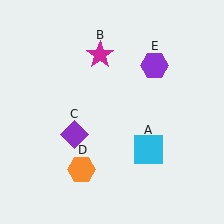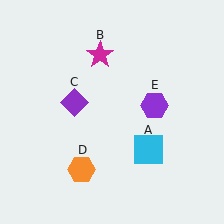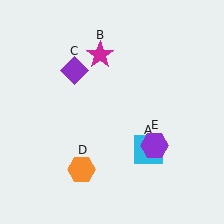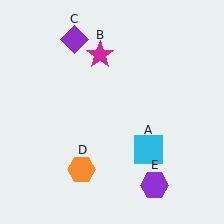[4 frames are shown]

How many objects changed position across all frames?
2 objects changed position: purple diamond (object C), purple hexagon (object E).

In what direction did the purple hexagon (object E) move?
The purple hexagon (object E) moved down.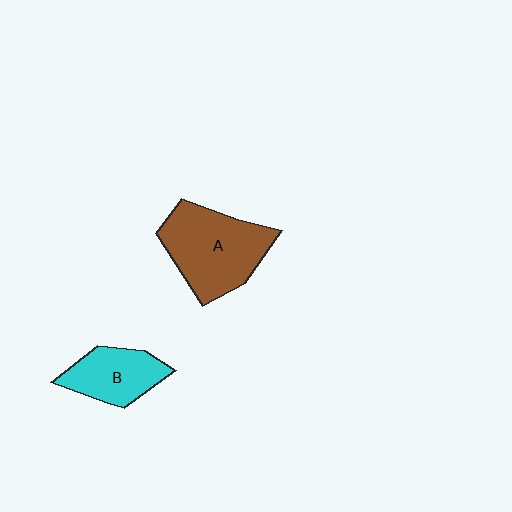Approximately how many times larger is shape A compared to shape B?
Approximately 1.7 times.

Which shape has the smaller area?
Shape B (cyan).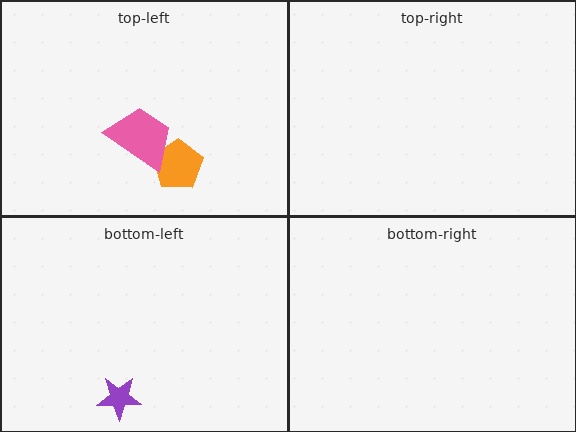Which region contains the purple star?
The bottom-left region.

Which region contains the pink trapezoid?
The top-left region.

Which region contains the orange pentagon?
The top-left region.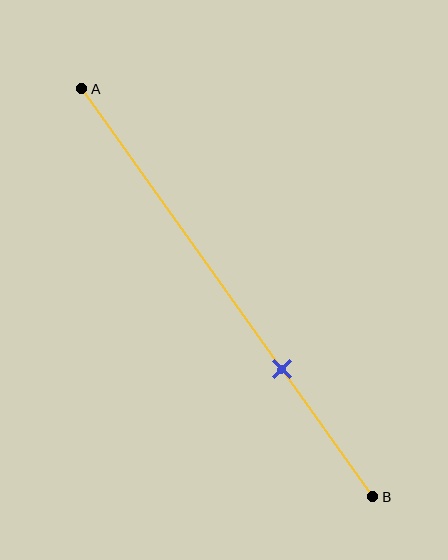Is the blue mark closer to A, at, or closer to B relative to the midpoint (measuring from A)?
The blue mark is closer to point B than the midpoint of segment AB.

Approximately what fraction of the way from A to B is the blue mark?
The blue mark is approximately 70% of the way from A to B.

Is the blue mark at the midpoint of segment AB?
No, the mark is at about 70% from A, not at the 50% midpoint.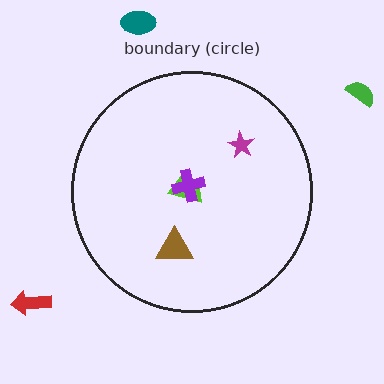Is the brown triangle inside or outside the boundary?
Inside.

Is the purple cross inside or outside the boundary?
Inside.